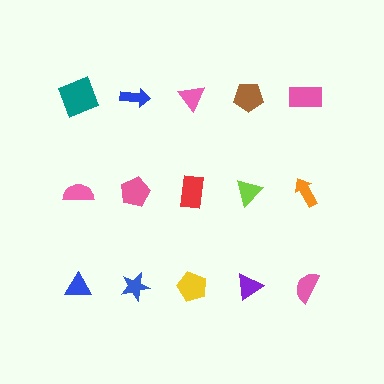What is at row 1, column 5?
A pink rectangle.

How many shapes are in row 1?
5 shapes.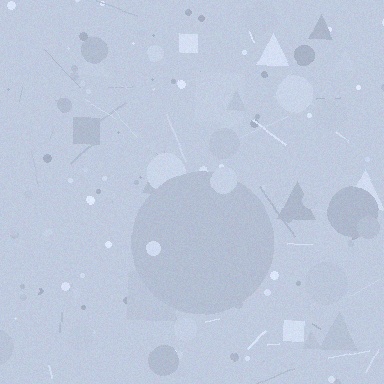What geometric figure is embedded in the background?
A circle is embedded in the background.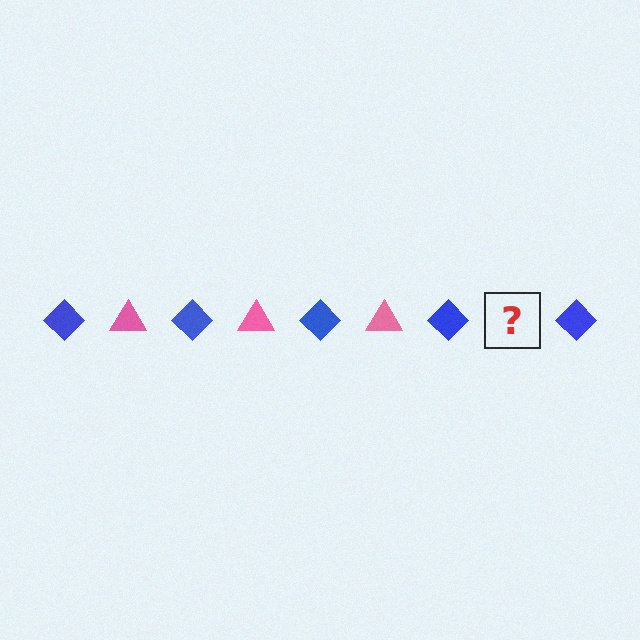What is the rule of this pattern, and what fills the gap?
The rule is that the pattern alternates between blue diamond and pink triangle. The gap should be filled with a pink triangle.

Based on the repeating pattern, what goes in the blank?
The blank should be a pink triangle.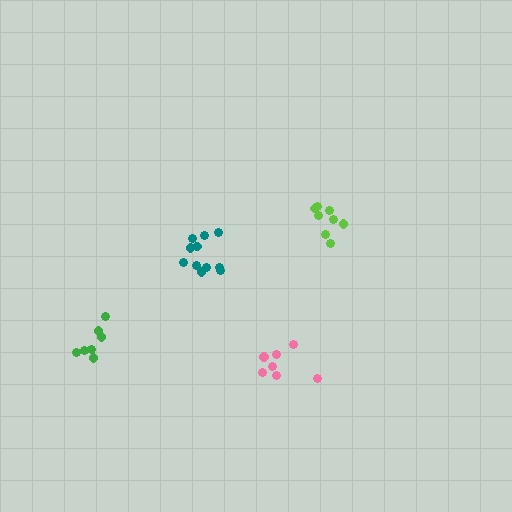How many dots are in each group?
Group 1: 11 dots, Group 2: 7 dots, Group 3: 8 dots, Group 4: 7 dots (33 total).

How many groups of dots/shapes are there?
There are 4 groups.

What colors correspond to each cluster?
The clusters are colored: teal, pink, lime, green.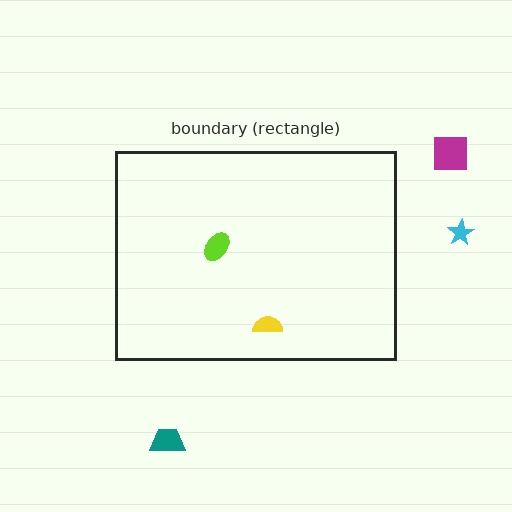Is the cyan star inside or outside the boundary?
Outside.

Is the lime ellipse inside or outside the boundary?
Inside.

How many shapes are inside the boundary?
2 inside, 3 outside.